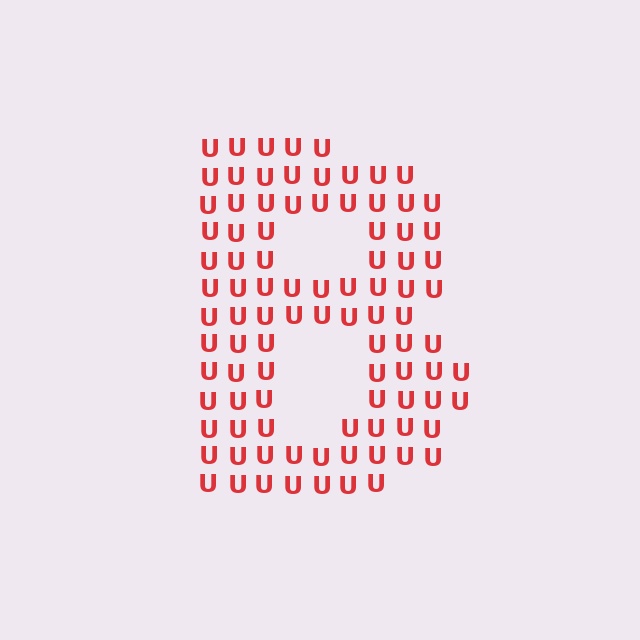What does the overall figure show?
The overall figure shows the letter B.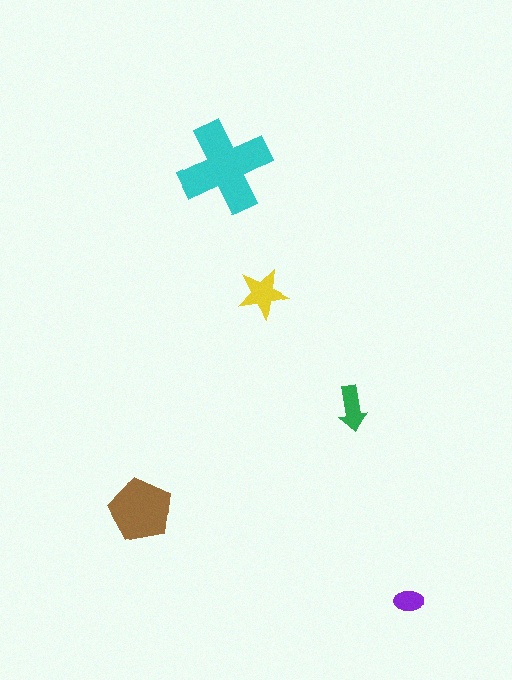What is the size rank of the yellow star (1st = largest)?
3rd.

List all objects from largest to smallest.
The cyan cross, the brown pentagon, the yellow star, the green arrow, the purple ellipse.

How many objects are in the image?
There are 5 objects in the image.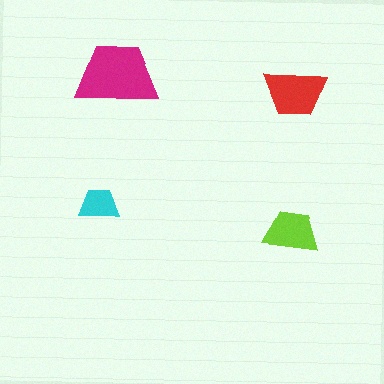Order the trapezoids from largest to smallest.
the magenta one, the red one, the lime one, the cyan one.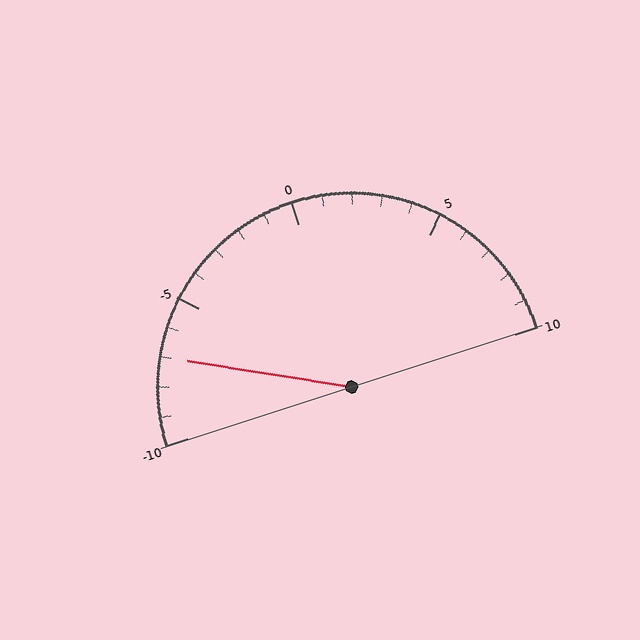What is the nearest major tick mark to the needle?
The nearest major tick mark is -5.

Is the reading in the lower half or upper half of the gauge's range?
The reading is in the lower half of the range (-10 to 10).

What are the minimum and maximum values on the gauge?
The gauge ranges from -10 to 10.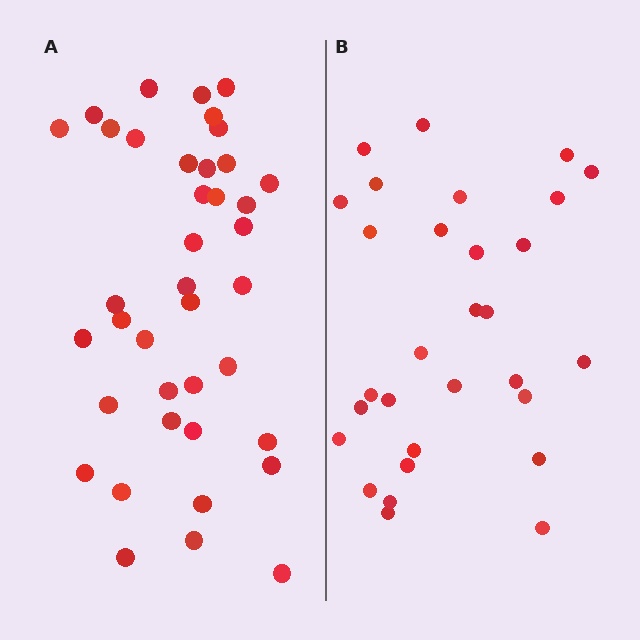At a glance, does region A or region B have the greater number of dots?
Region A (the left region) has more dots.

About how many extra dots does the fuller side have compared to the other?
Region A has roughly 8 or so more dots than region B.